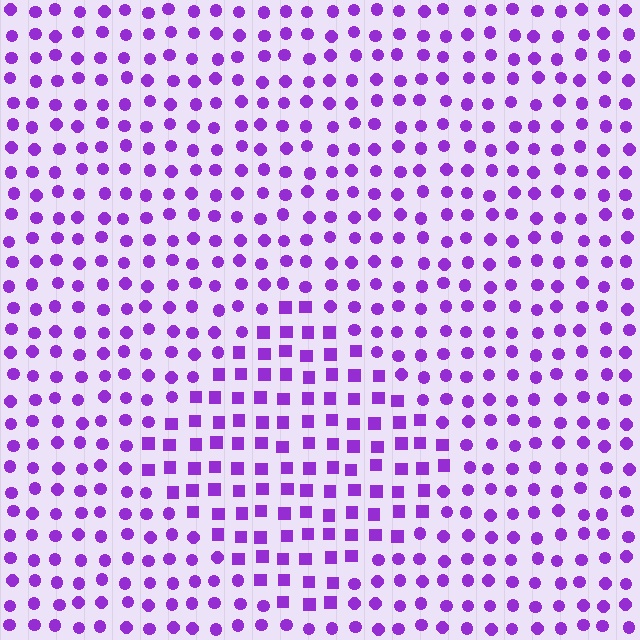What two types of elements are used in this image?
The image uses squares inside the diamond region and circles outside it.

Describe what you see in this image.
The image is filled with small purple elements arranged in a uniform grid. A diamond-shaped region contains squares, while the surrounding area contains circles. The boundary is defined purely by the change in element shape.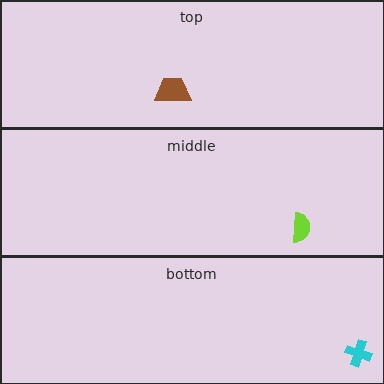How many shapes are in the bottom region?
1.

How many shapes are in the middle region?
1.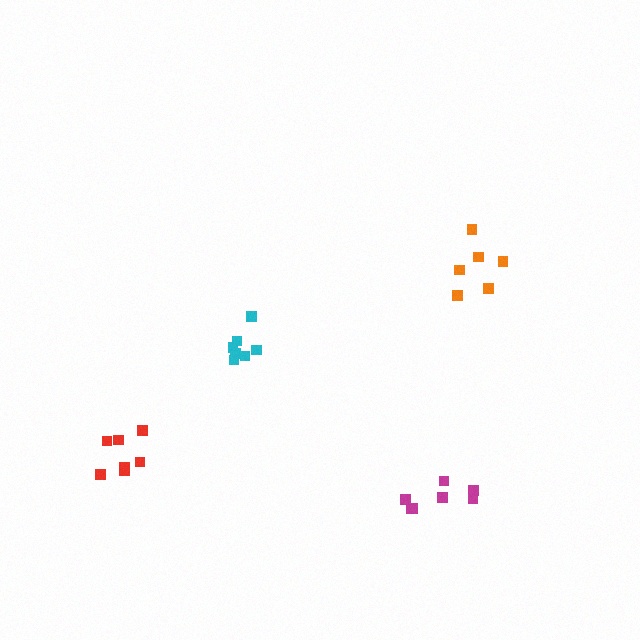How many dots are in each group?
Group 1: 7 dots, Group 2: 6 dots, Group 3: 7 dots, Group 4: 7 dots (27 total).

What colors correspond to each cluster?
The clusters are colored: magenta, orange, red, cyan.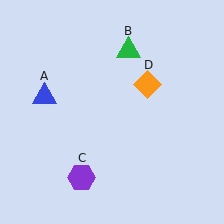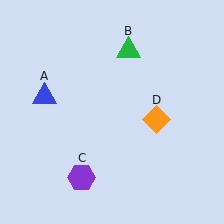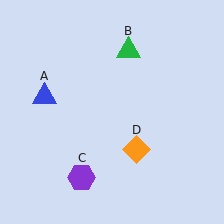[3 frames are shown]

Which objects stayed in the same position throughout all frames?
Blue triangle (object A) and green triangle (object B) and purple hexagon (object C) remained stationary.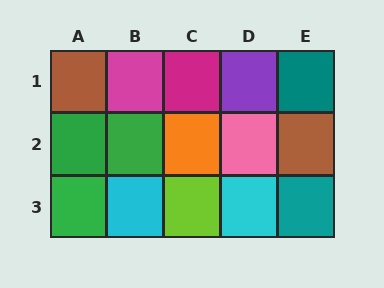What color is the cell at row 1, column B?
Magenta.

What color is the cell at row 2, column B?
Green.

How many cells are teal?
2 cells are teal.